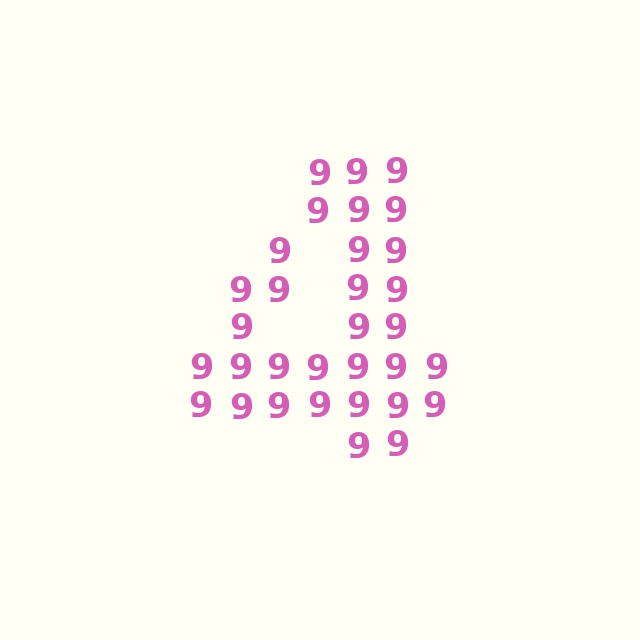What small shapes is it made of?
It is made of small digit 9's.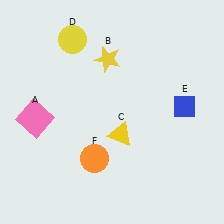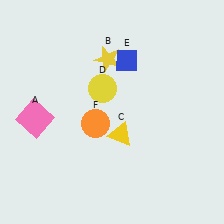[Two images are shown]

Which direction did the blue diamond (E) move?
The blue diamond (E) moved left.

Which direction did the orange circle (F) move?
The orange circle (F) moved up.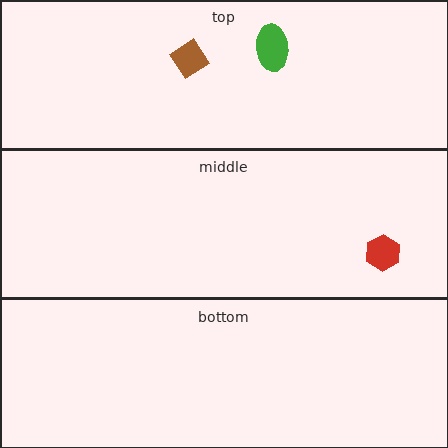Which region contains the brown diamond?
The top region.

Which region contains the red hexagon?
The middle region.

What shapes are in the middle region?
The red hexagon.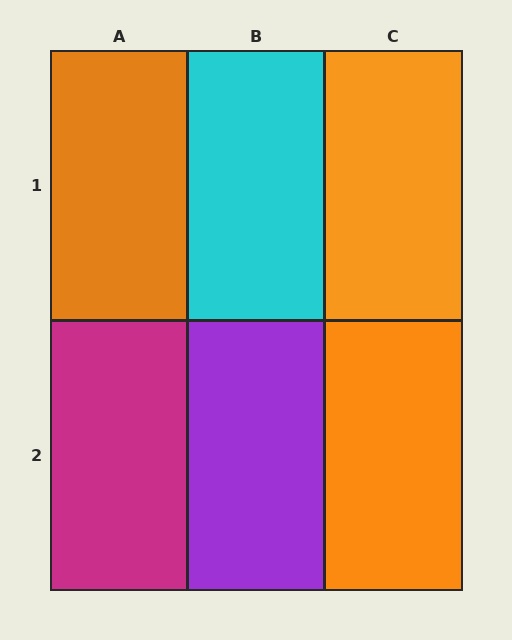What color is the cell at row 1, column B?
Cyan.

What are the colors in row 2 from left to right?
Magenta, purple, orange.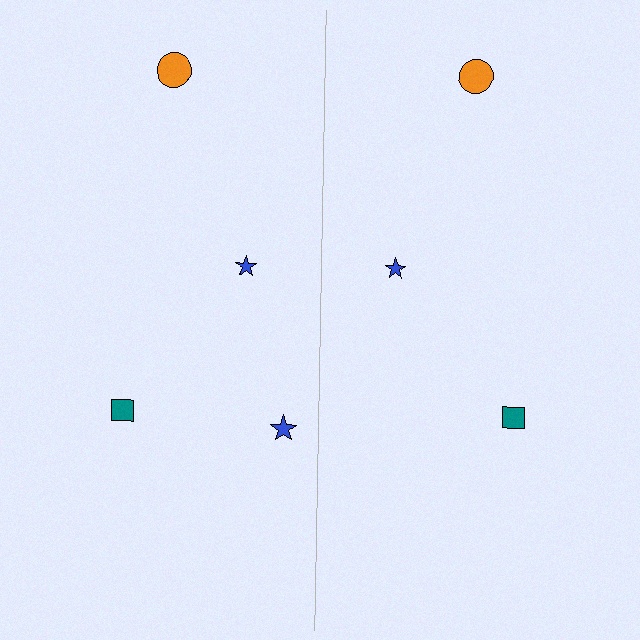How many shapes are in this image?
There are 7 shapes in this image.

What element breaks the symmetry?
A blue star is missing from the right side.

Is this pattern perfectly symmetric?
No, the pattern is not perfectly symmetric. A blue star is missing from the right side.